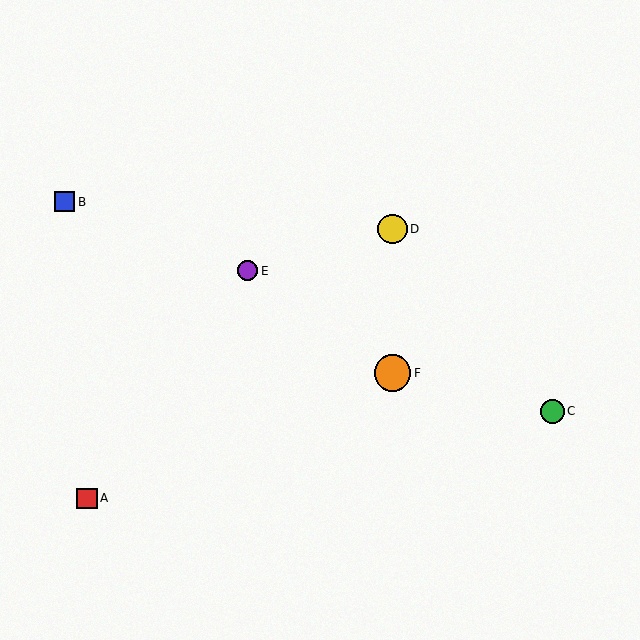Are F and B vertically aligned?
No, F is at x≈393 and B is at x≈65.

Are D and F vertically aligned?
Yes, both are at x≈393.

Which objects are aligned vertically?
Objects D, F are aligned vertically.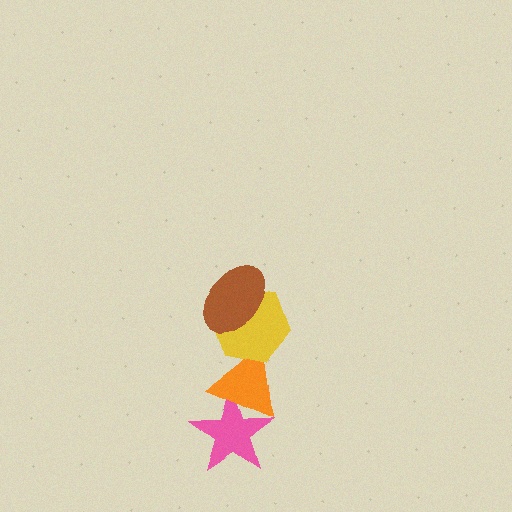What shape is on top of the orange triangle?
The yellow hexagon is on top of the orange triangle.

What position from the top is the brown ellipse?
The brown ellipse is 1st from the top.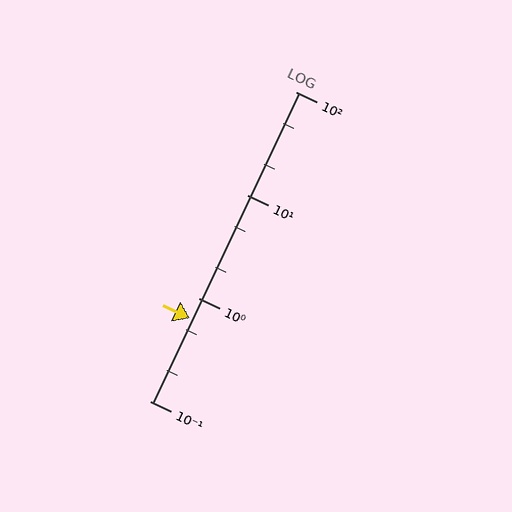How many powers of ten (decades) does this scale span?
The scale spans 3 decades, from 0.1 to 100.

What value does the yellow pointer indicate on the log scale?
The pointer indicates approximately 0.63.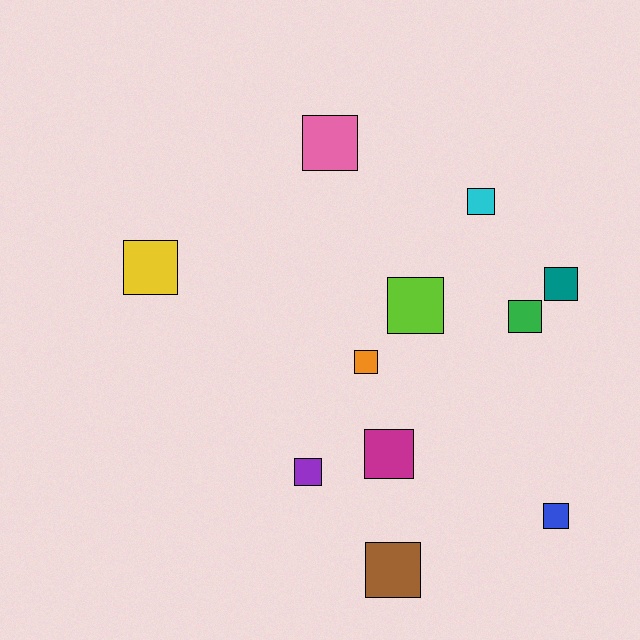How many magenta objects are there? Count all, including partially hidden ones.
There is 1 magenta object.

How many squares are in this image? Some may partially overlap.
There are 11 squares.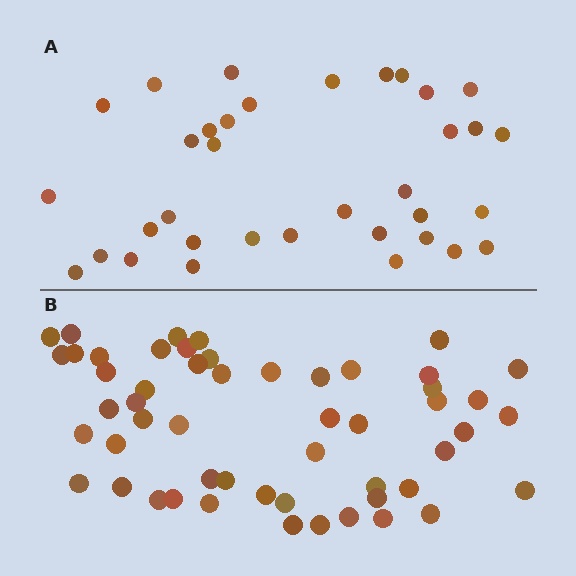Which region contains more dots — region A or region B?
Region B (the bottom region) has more dots.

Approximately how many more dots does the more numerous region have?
Region B has approximately 20 more dots than region A.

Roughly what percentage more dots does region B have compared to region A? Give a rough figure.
About 50% more.